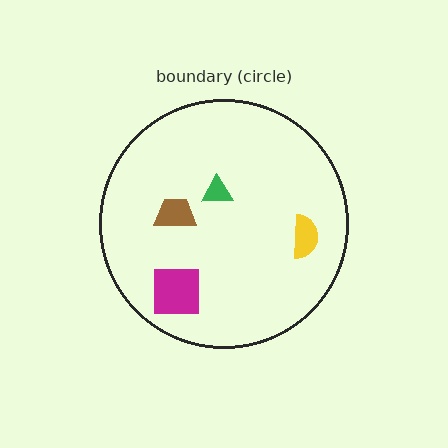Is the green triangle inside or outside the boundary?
Inside.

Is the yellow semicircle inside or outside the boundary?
Inside.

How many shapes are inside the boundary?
4 inside, 0 outside.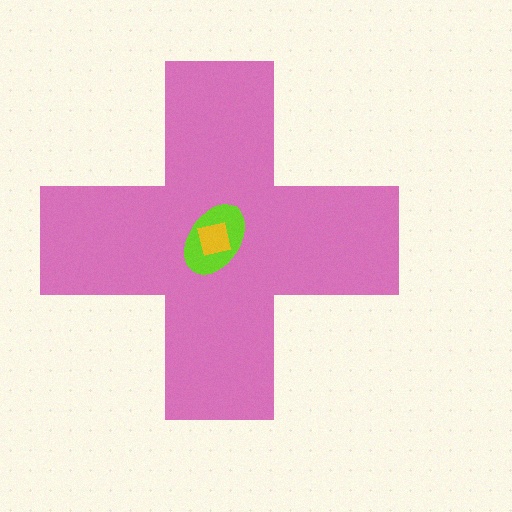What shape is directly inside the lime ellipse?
The yellow square.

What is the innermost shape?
The yellow square.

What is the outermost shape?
The pink cross.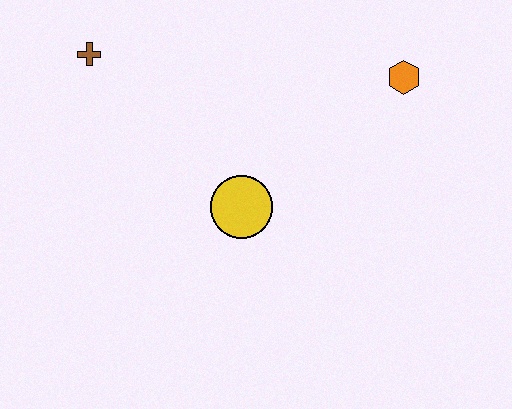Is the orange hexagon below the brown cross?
Yes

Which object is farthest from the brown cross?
The orange hexagon is farthest from the brown cross.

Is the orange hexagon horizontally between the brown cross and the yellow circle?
No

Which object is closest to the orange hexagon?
The yellow circle is closest to the orange hexagon.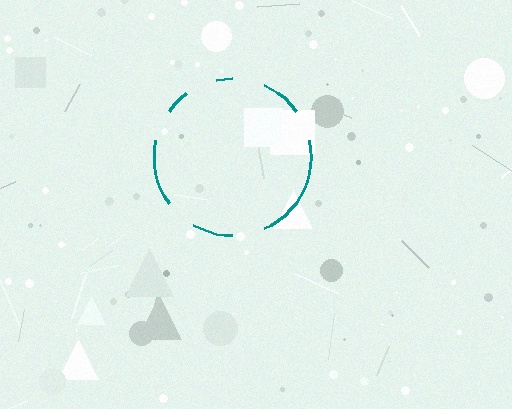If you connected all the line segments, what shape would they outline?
They would outline a circle.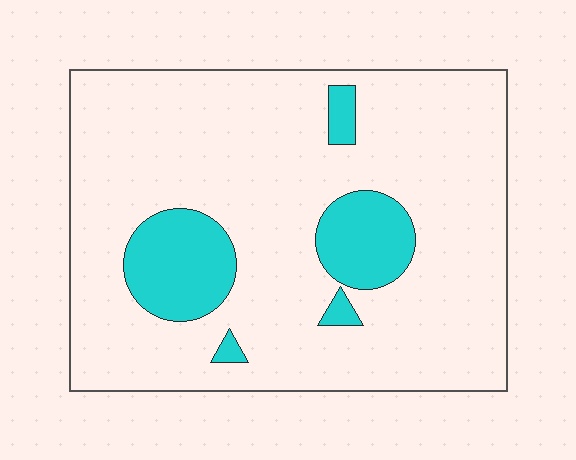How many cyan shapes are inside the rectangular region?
5.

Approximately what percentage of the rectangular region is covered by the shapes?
Approximately 15%.